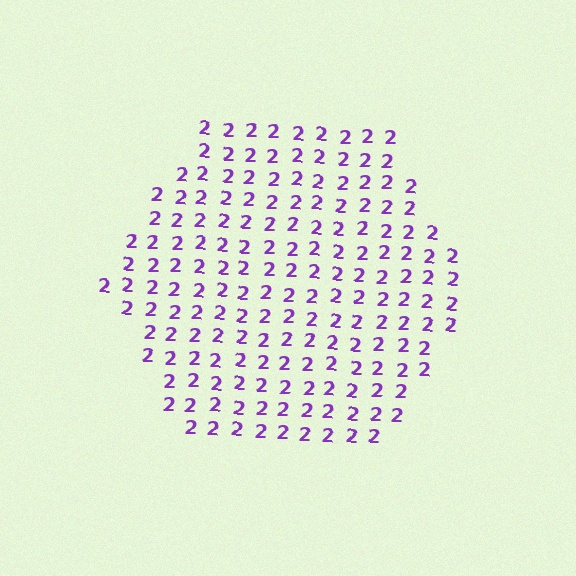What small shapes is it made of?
It is made of small digit 2's.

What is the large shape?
The large shape is a hexagon.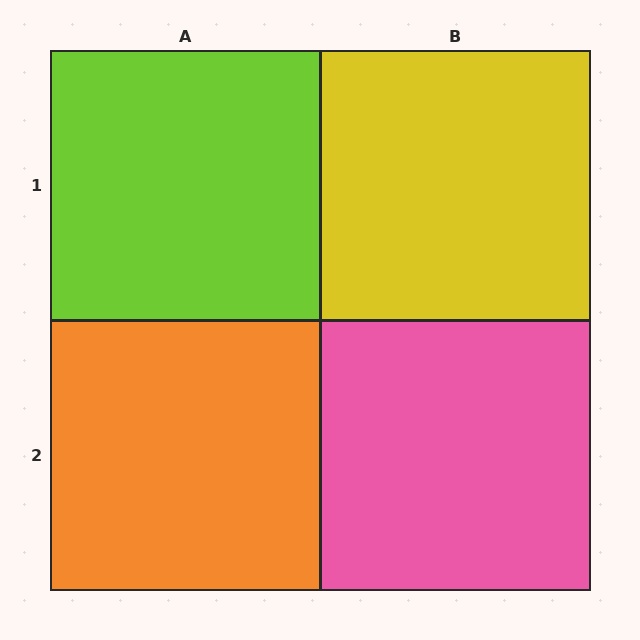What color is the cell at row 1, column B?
Yellow.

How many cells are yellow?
1 cell is yellow.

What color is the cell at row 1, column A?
Lime.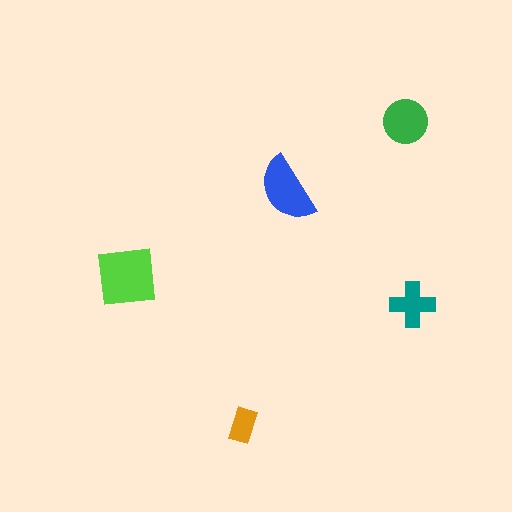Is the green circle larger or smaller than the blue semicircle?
Smaller.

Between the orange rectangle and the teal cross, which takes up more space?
The teal cross.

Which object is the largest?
The lime square.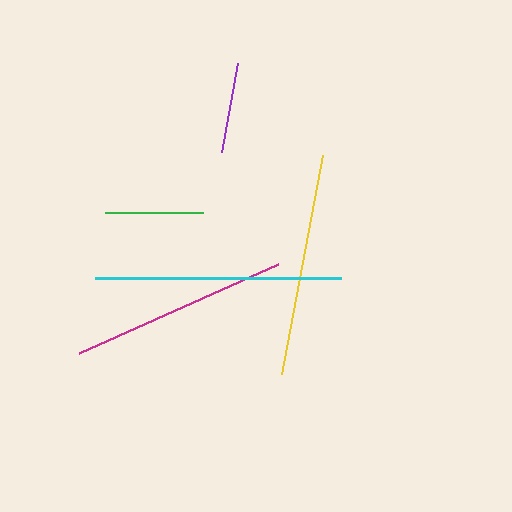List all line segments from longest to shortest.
From longest to shortest: cyan, yellow, magenta, green, purple.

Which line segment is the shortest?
The purple line is the shortest at approximately 90 pixels.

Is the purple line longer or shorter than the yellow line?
The yellow line is longer than the purple line.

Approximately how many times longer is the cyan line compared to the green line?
The cyan line is approximately 2.5 times the length of the green line.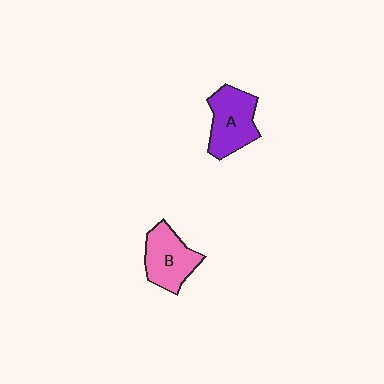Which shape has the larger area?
Shape A (purple).